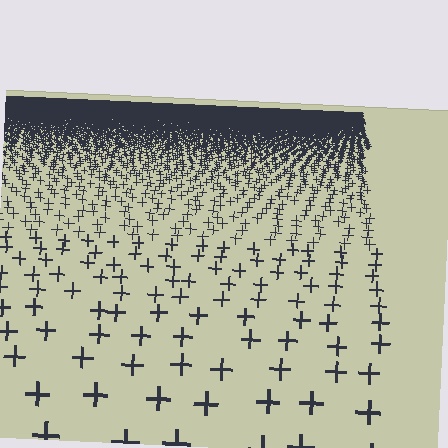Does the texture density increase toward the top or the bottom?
Density increases toward the top.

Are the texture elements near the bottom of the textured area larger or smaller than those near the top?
Larger. Near the bottom, elements are closer to the viewer and appear at a bigger on-screen size.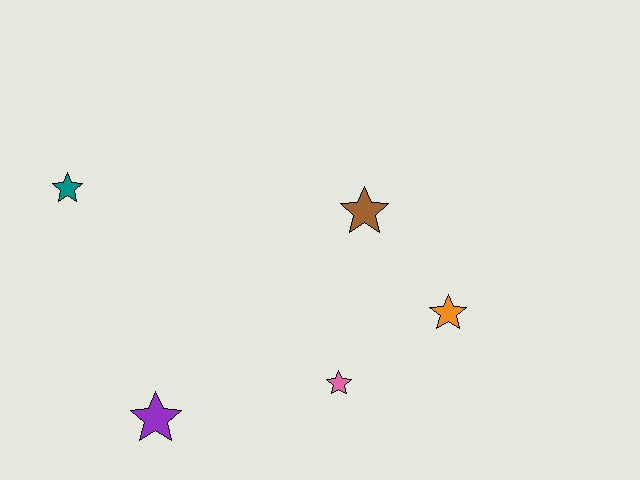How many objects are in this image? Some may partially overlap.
There are 5 objects.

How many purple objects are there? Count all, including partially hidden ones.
There is 1 purple object.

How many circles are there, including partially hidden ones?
There are no circles.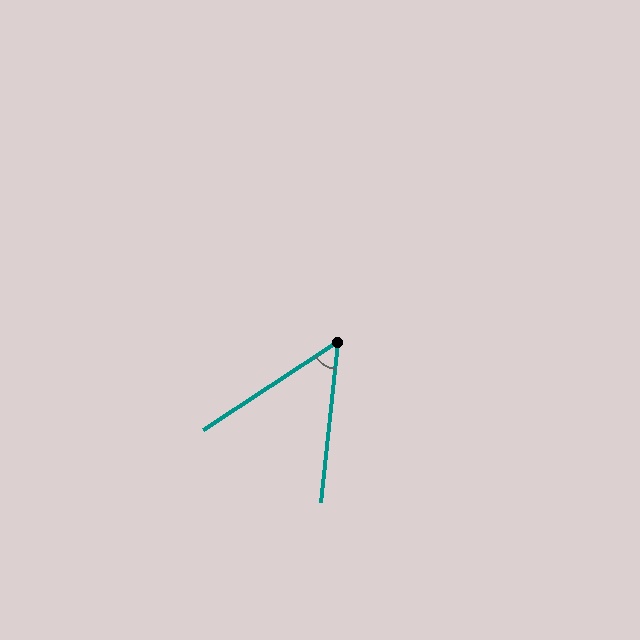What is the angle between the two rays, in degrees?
Approximately 51 degrees.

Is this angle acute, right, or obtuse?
It is acute.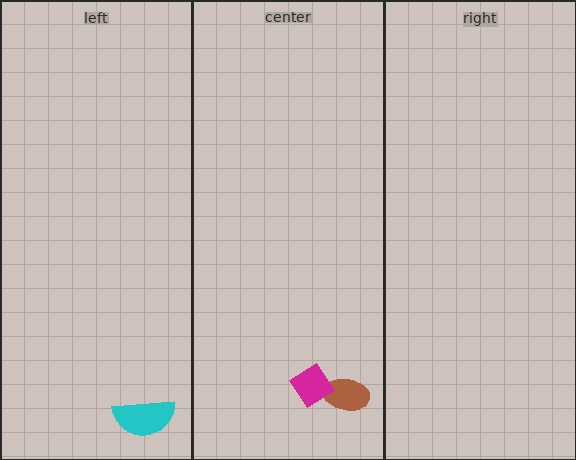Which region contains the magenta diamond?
The center region.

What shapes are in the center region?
The brown ellipse, the magenta diamond.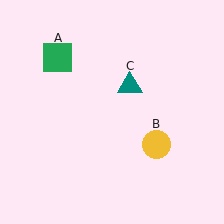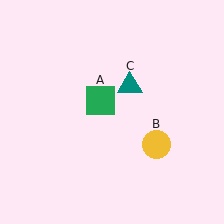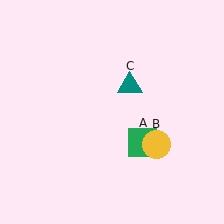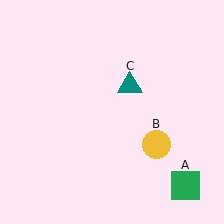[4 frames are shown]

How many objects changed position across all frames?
1 object changed position: green square (object A).